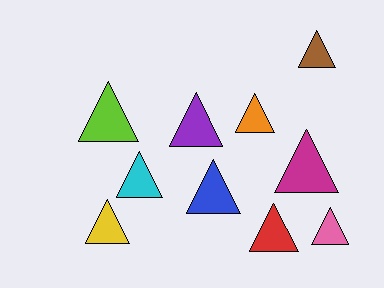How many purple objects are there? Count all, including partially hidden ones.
There is 1 purple object.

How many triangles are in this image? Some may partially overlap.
There are 10 triangles.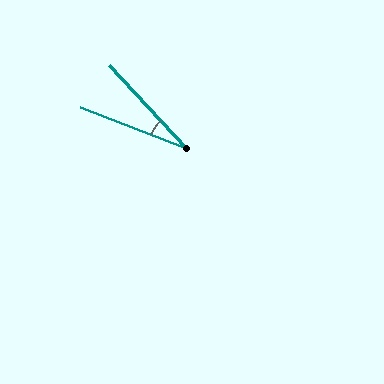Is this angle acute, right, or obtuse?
It is acute.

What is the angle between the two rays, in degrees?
Approximately 26 degrees.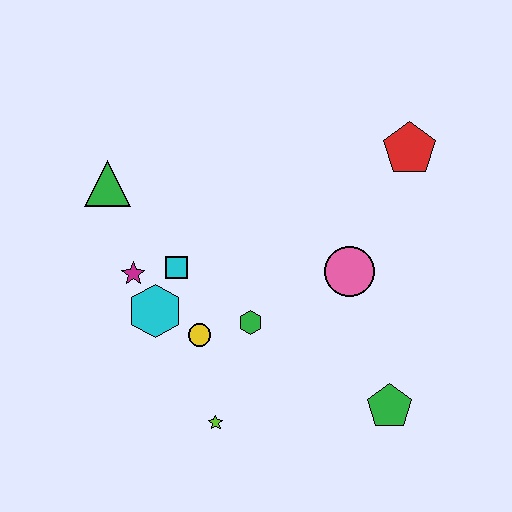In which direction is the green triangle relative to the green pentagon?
The green triangle is to the left of the green pentagon.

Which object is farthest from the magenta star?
The red pentagon is farthest from the magenta star.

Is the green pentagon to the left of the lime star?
No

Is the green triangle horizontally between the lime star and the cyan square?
No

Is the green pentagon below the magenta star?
Yes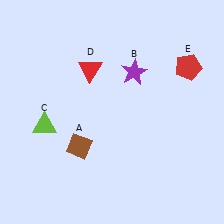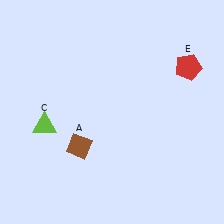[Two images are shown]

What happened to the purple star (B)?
The purple star (B) was removed in Image 2. It was in the top-right area of Image 1.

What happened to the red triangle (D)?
The red triangle (D) was removed in Image 2. It was in the top-left area of Image 1.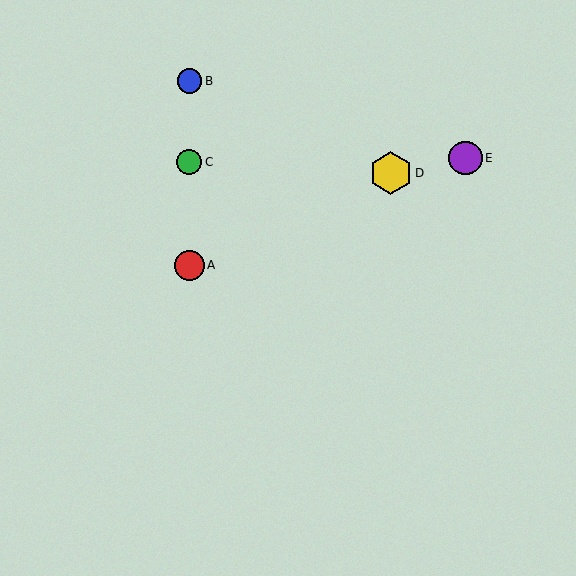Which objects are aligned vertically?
Objects A, B, C are aligned vertically.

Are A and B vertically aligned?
Yes, both are at x≈189.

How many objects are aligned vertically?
3 objects (A, B, C) are aligned vertically.